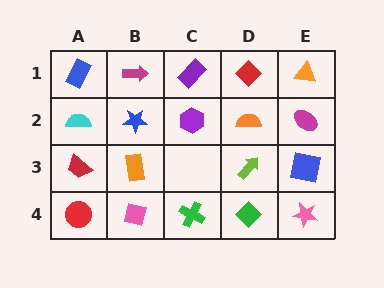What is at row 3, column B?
An orange rectangle.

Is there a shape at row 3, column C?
No, that cell is empty.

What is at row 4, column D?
A green diamond.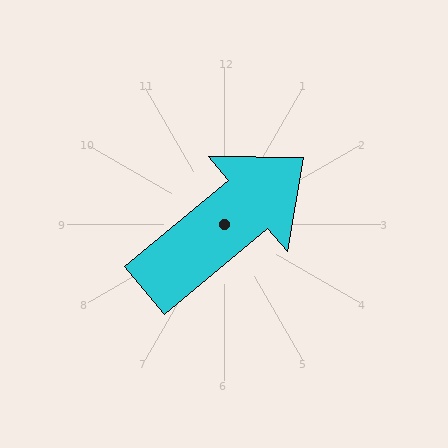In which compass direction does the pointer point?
Northeast.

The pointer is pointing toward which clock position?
Roughly 2 o'clock.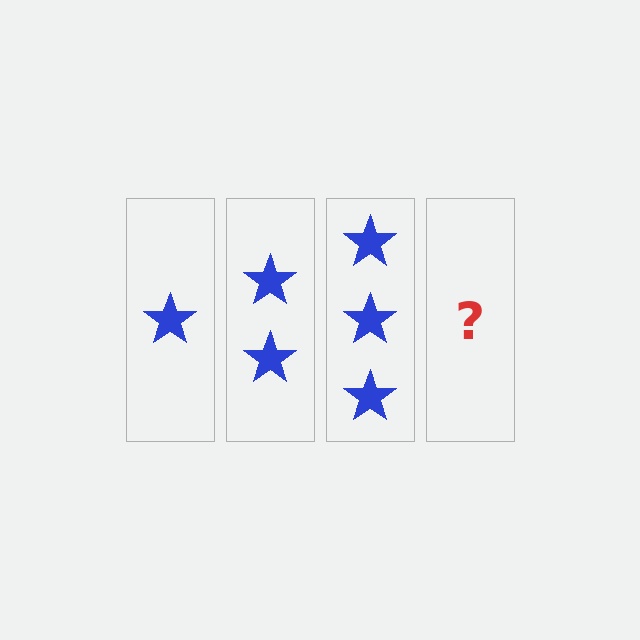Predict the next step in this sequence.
The next step is 4 stars.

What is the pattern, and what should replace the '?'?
The pattern is that each step adds one more star. The '?' should be 4 stars.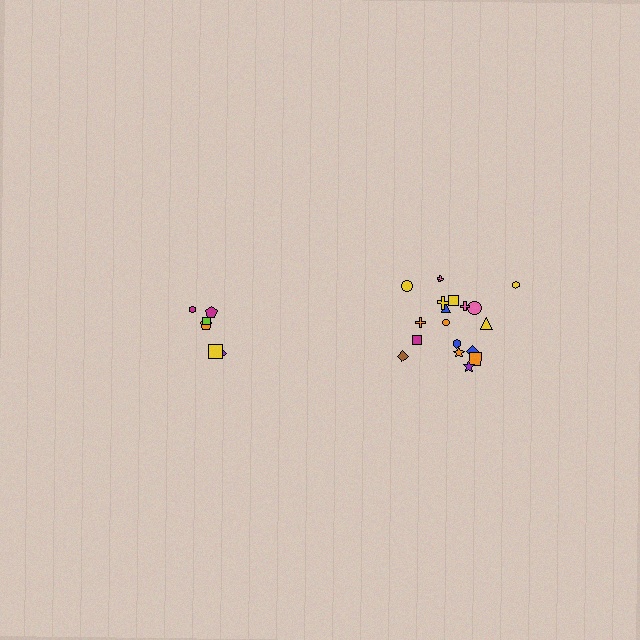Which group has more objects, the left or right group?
The right group.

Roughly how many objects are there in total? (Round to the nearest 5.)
Roughly 25 objects in total.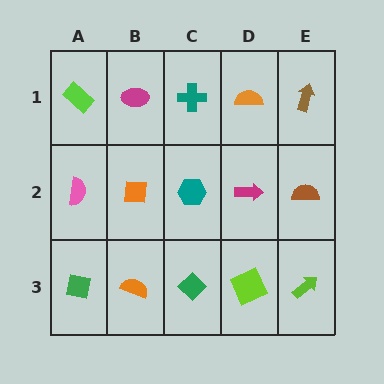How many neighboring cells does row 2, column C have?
4.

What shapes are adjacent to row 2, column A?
A lime rectangle (row 1, column A), a green square (row 3, column A), an orange square (row 2, column B).